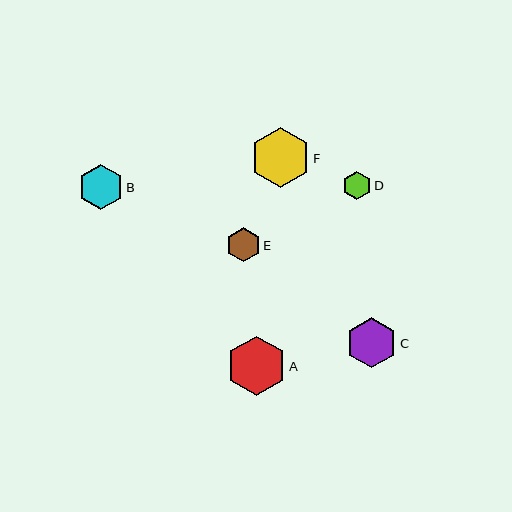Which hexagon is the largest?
Hexagon F is the largest with a size of approximately 60 pixels.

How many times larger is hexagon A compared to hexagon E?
Hexagon A is approximately 1.7 times the size of hexagon E.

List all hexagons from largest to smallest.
From largest to smallest: F, A, C, B, E, D.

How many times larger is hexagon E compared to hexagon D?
Hexagon E is approximately 1.2 times the size of hexagon D.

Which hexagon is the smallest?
Hexagon D is the smallest with a size of approximately 29 pixels.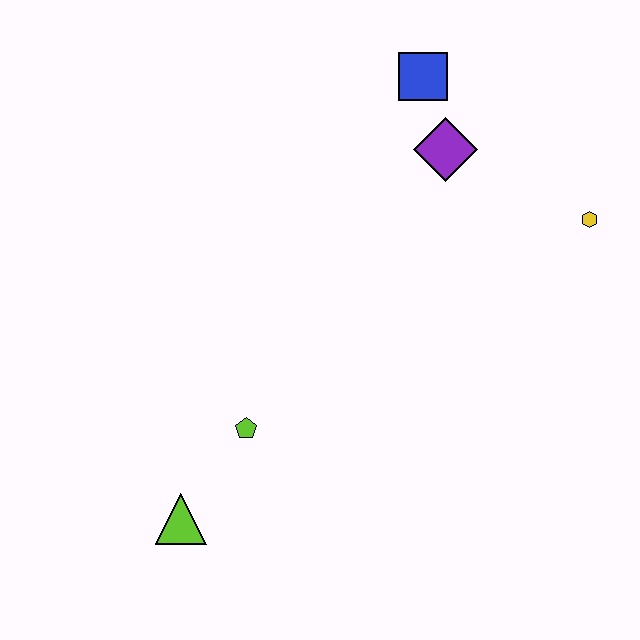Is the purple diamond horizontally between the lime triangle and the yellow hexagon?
Yes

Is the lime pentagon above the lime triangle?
Yes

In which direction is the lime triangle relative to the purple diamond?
The lime triangle is below the purple diamond.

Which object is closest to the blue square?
The purple diamond is closest to the blue square.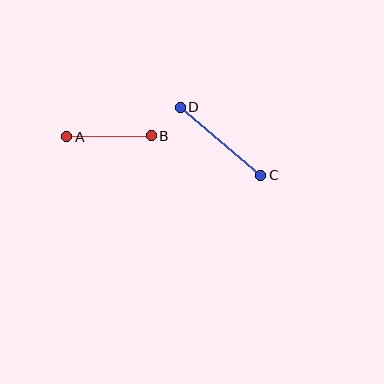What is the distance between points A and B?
The distance is approximately 84 pixels.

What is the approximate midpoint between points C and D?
The midpoint is at approximately (221, 141) pixels.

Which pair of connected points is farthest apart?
Points C and D are farthest apart.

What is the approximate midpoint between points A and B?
The midpoint is at approximately (109, 136) pixels.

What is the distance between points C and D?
The distance is approximately 105 pixels.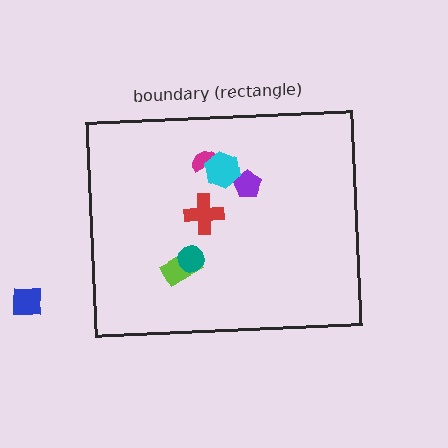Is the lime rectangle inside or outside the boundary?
Inside.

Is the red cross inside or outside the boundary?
Inside.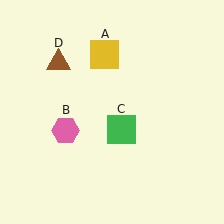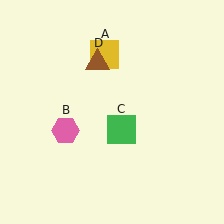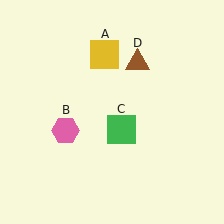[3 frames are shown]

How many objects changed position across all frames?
1 object changed position: brown triangle (object D).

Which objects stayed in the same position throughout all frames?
Yellow square (object A) and pink hexagon (object B) and green square (object C) remained stationary.